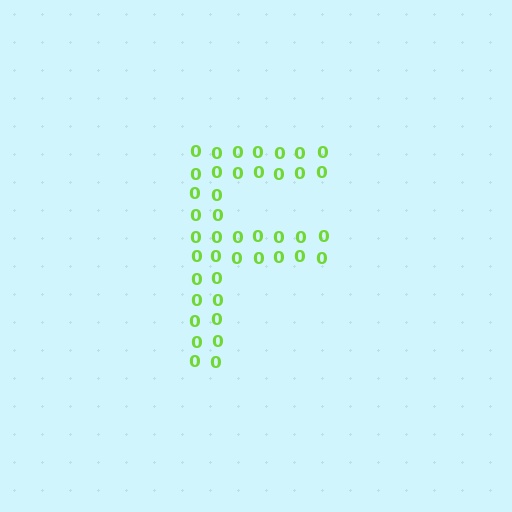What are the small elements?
The small elements are digit 0's.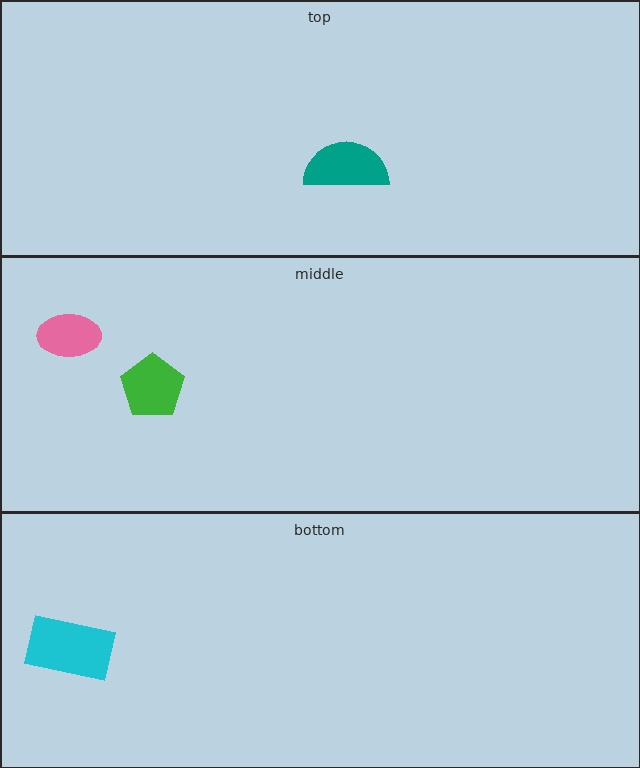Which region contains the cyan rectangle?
The bottom region.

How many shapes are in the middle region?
2.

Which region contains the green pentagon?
The middle region.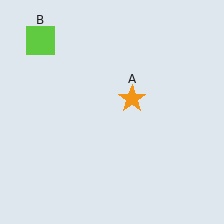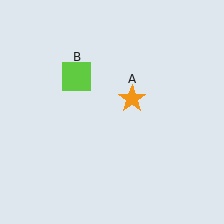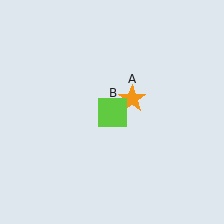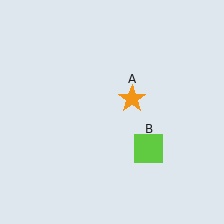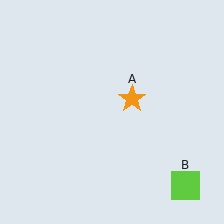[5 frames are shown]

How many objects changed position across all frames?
1 object changed position: lime square (object B).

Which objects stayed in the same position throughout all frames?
Orange star (object A) remained stationary.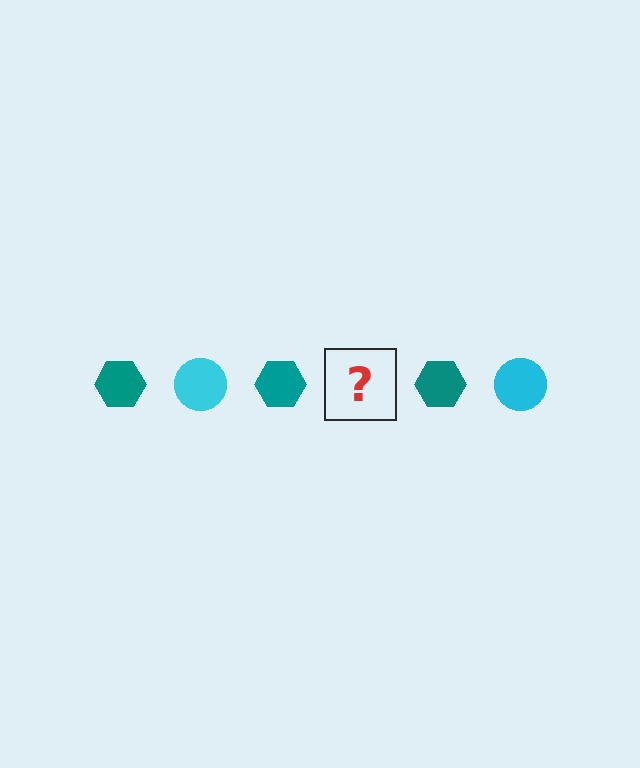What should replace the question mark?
The question mark should be replaced with a cyan circle.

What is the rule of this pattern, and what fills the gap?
The rule is that the pattern alternates between teal hexagon and cyan circle. The gap should be filled with a cyan circle.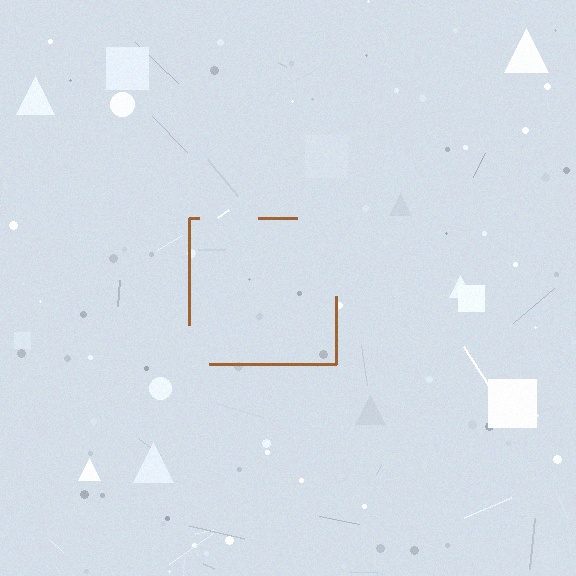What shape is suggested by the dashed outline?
The dashed outline suggests a square.